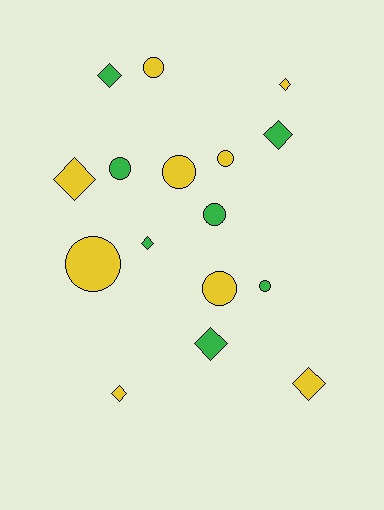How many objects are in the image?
There are 16 objects.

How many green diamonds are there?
There are 4 green diamonds.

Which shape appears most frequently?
Diamond, with 8 objects.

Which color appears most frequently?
Yellow, with 9 objects.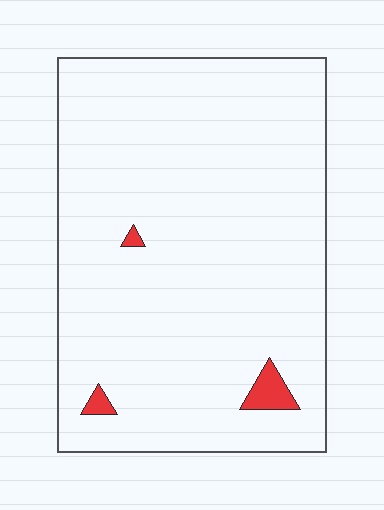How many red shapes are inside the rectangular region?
3.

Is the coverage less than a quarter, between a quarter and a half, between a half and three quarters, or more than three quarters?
Less than a quarter.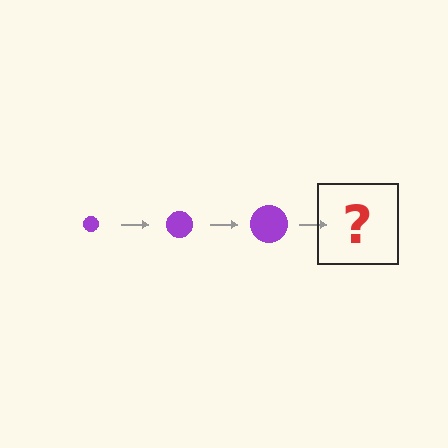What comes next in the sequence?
The next element should be a purple circle, larger than the previous one.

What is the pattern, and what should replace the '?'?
The pattern is that the circle gets progressively larger each step. The '?' should be a purple circle, larger than the previous one.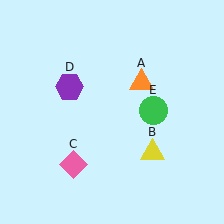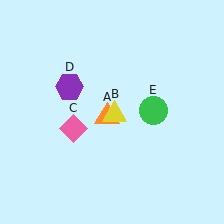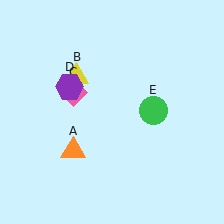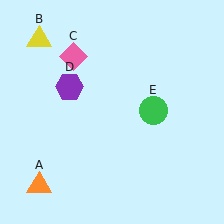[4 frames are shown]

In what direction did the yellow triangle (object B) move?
The yellow triangle (object B) moved up and to the left.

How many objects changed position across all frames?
3 objects changed position: orange triangle (object A), yellow triangle (object B), pink diamond (object C).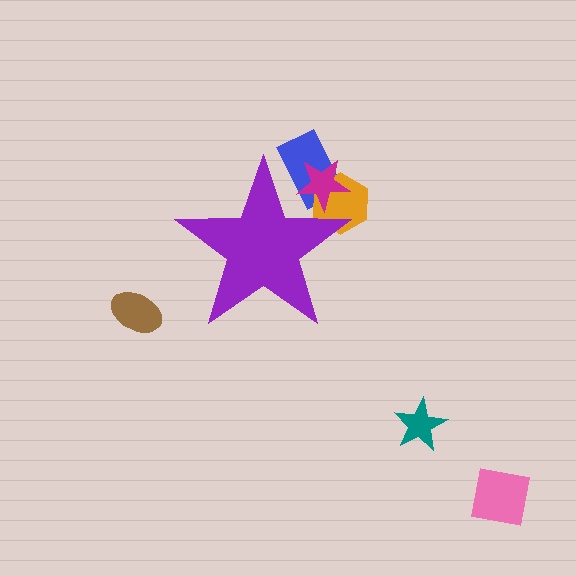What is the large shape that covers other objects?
A purple star.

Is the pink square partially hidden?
No, the pink square is fully visible.